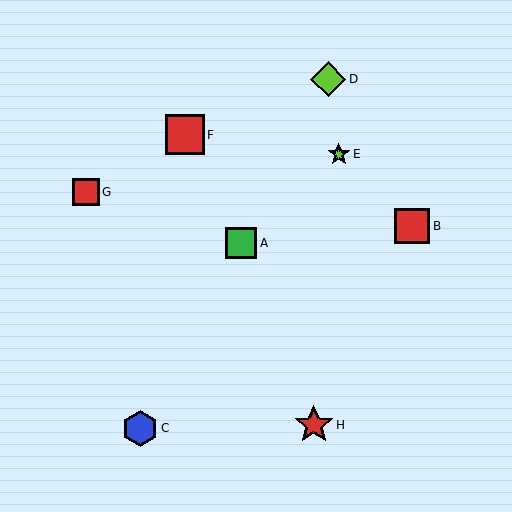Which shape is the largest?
The red square (labeled F) is the largest.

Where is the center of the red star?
The center of the red star is at (314, 425).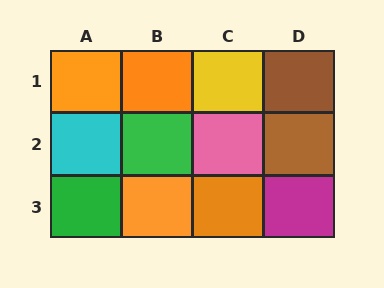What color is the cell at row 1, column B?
Orange.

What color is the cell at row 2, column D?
Brown.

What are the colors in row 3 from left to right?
Green, orange, orange, magenta.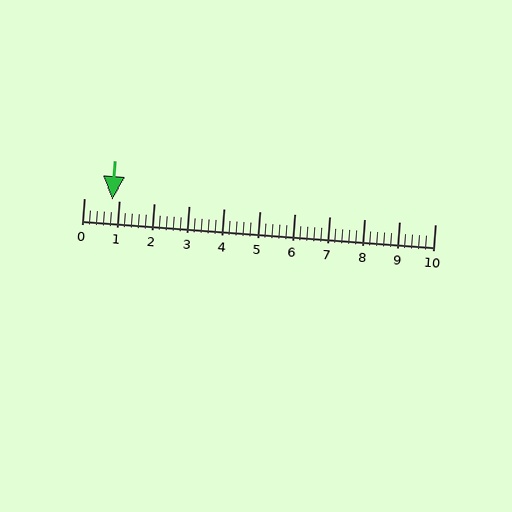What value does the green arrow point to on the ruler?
The green arrow points to approximately 0.8.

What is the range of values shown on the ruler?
The ruler shows values from 0 to 10.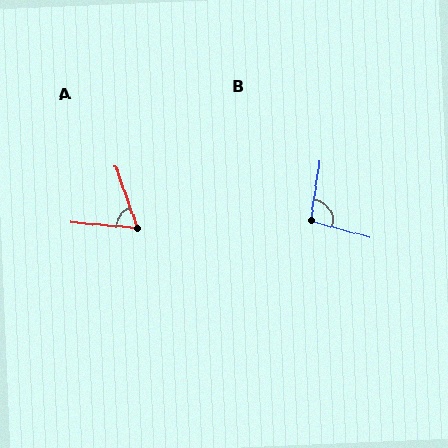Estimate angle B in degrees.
Approximately 97 degrees.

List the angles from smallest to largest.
A (66°), B (97°).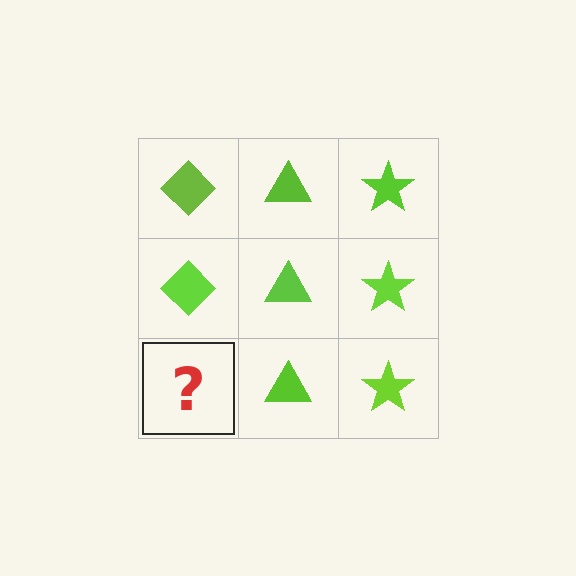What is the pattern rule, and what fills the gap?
The rule is that each column has a consistent shape. The gap should be filled with a lime diamond.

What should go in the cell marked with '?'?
The missing cell should contain a lime diamond.